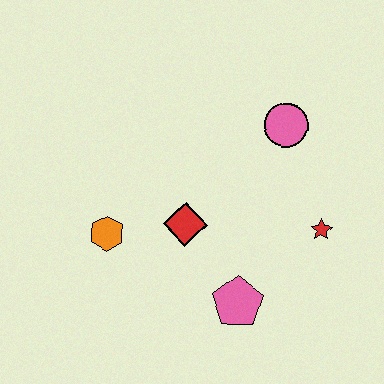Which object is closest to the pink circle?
The red star is closest to the pink circle.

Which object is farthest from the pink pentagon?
The pink circle is farthest from the pink pentagon.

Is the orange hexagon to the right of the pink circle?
No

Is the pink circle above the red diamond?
Yes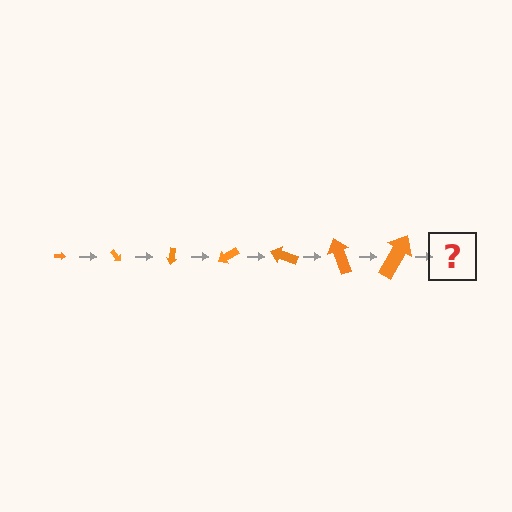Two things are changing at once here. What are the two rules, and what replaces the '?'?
The two rules are that the arrow grows larger each step and it rotates 50 degrees each step. The '?' should be an arrow, larger than the previous one and rotated 350 degrees from the start.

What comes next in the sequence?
The next element should be an arrow, larger than the previous one and rotated 350 degrees from the start.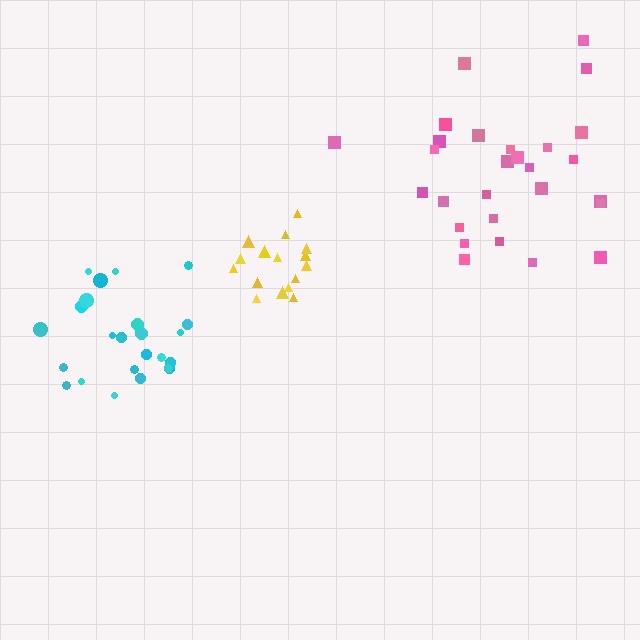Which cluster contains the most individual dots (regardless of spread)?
Pink (28).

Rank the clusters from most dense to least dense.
yellow, cyan, pink.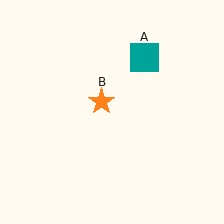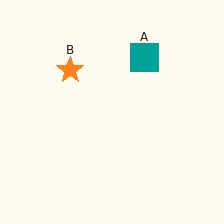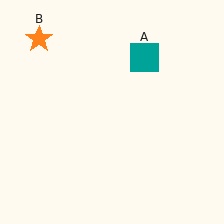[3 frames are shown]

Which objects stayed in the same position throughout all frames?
Teal square (object A) remained stationary.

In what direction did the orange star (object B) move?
The orange star (object B) moved up and to the left.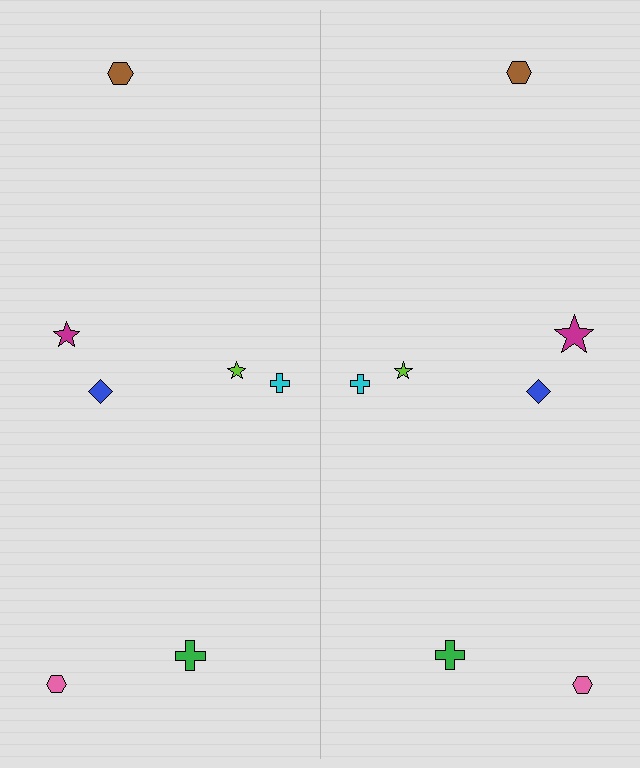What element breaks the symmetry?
The magenta star on the right side has a different size than its mirror counterpart.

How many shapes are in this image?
There are 14 shapes in this image.